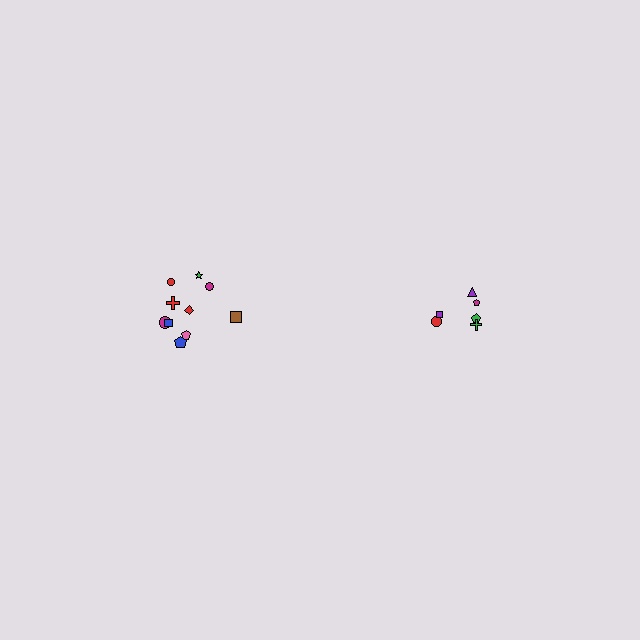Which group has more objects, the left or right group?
The left group.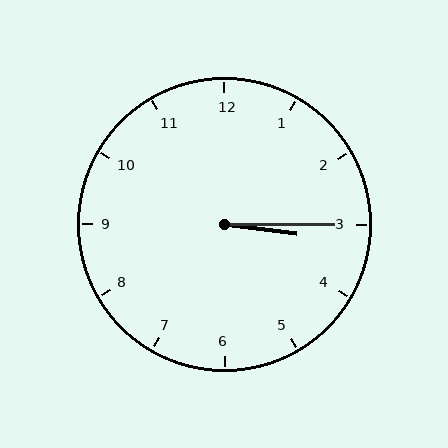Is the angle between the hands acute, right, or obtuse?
It is acute.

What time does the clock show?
3:15.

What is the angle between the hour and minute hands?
Approximately 8 degrees.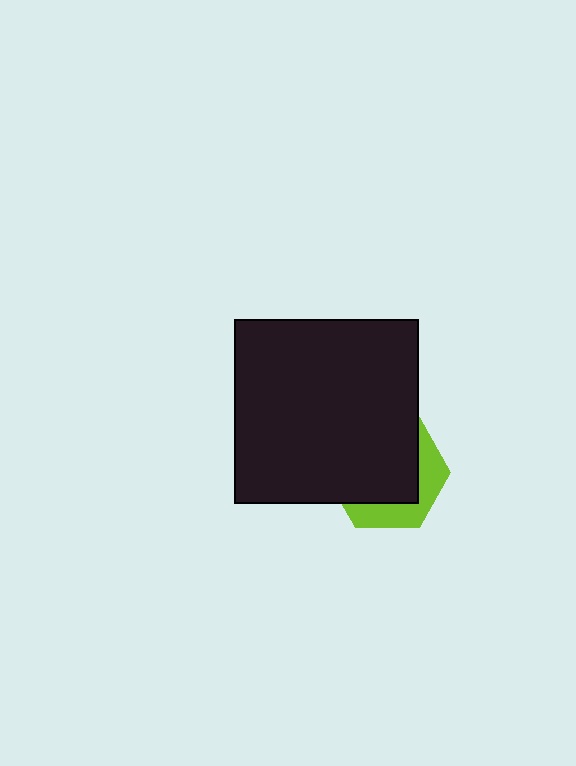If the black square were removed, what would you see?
You would see the complete lime hexagon.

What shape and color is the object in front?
The object in front is a black square.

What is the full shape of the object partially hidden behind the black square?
The partially hidden object is a lime hexagon.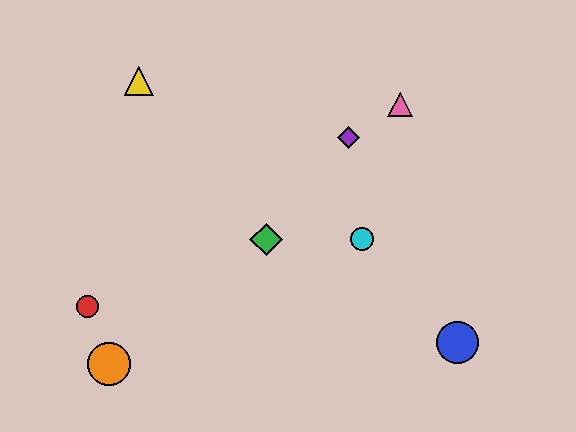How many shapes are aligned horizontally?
2 shapes (the green diamond, the cyan circle) are aligned horizontally.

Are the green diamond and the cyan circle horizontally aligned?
Yes, both are at y≈239.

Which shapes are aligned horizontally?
The green diamond, the cyan circle are aligned horizontally.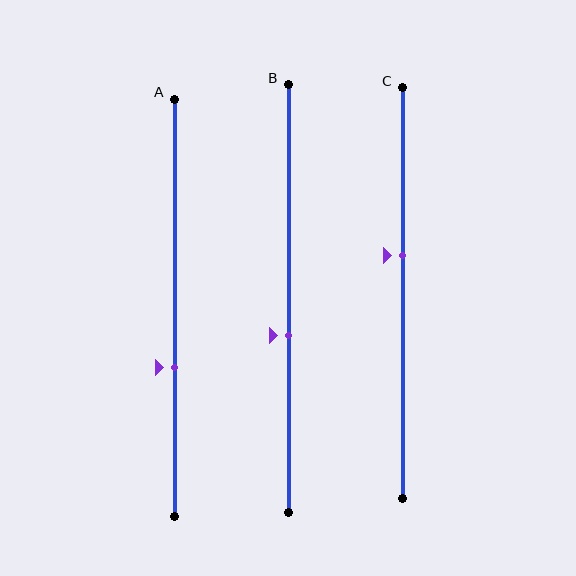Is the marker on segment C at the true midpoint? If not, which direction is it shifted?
No, the marker on segment C is shifted upward by about 9% of the segment length.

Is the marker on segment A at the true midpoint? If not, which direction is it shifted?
No, the marker on segment A is shifted downward by about 14% of the segment length.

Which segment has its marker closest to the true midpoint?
Segment B has its marker closest to the true midpoint.